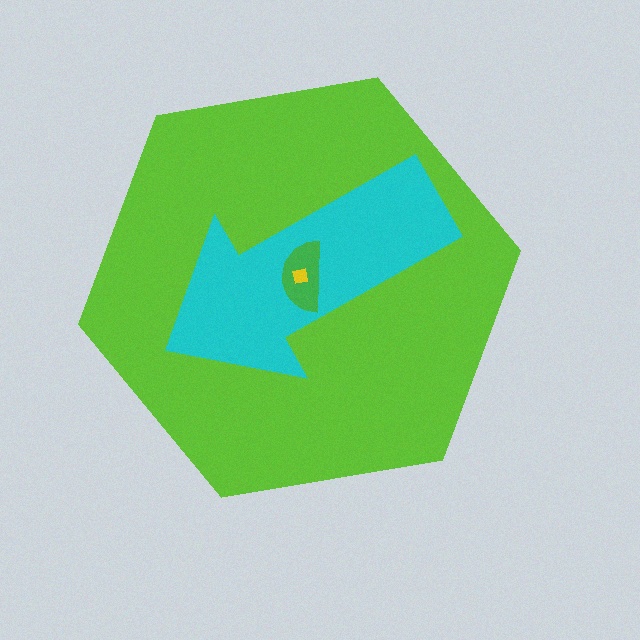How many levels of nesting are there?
4.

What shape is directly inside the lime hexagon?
The cyan arrow.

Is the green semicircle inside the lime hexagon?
Yes.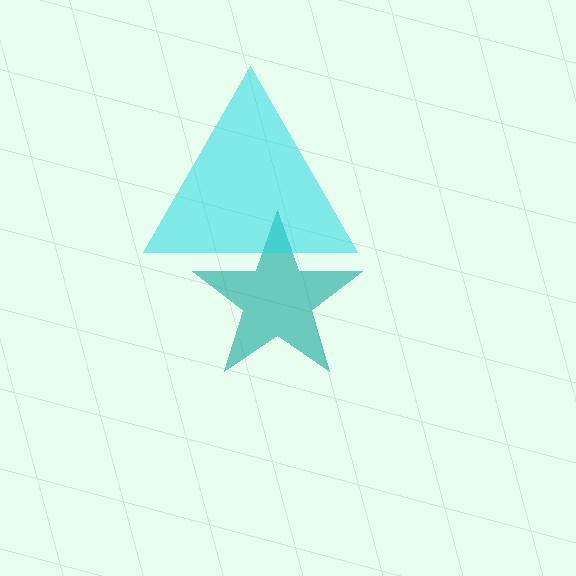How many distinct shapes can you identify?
There are 2 distinct shapes: a teal star, a cyan triangle.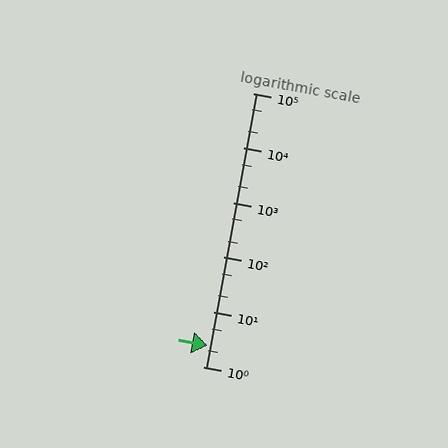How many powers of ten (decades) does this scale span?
The scale spans 5 decades, from 1 to 100000.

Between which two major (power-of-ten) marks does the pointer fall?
The pointer is between 1 and 10.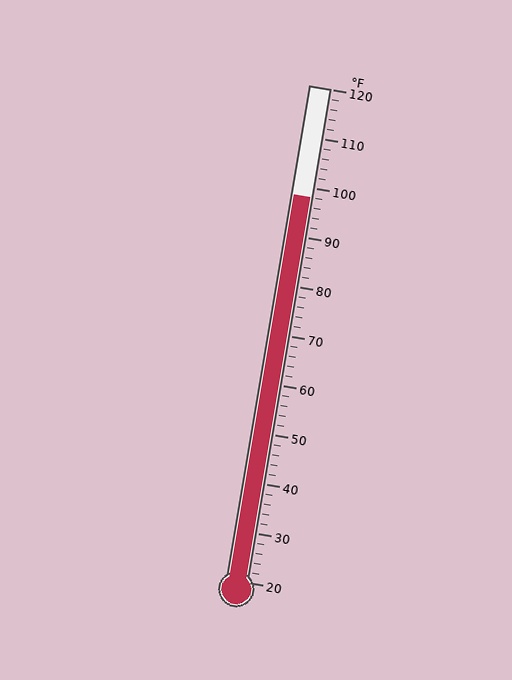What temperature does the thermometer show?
The thermometer shows approximately 98°F.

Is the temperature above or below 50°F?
The temperature is above 50°F.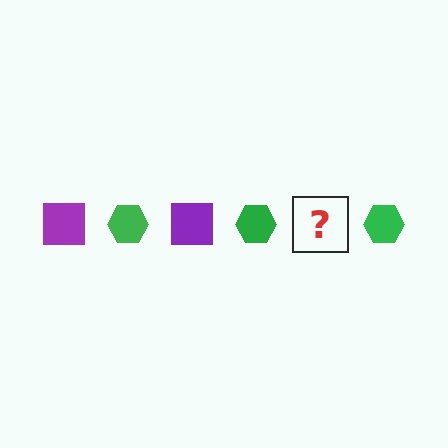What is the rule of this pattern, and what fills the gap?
The rule is that the pattern alternates between purple square and green hexagon. The gap should be filled with a purple square.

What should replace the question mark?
The question mark should be replaced with a purple square.